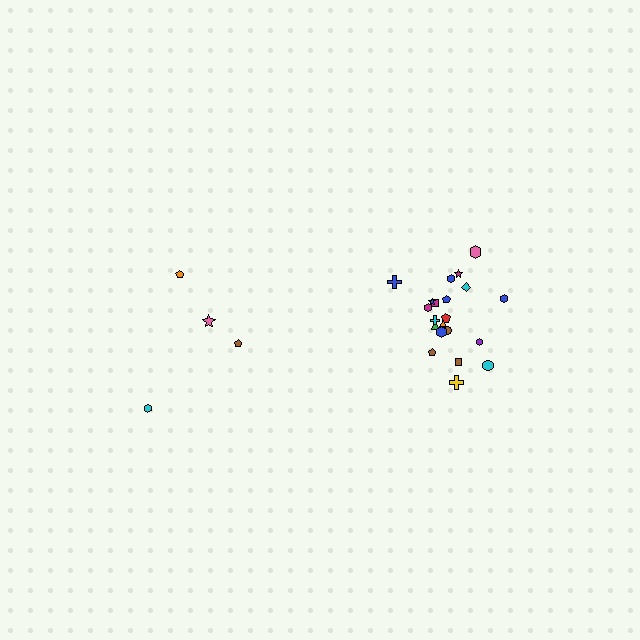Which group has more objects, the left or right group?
The right group.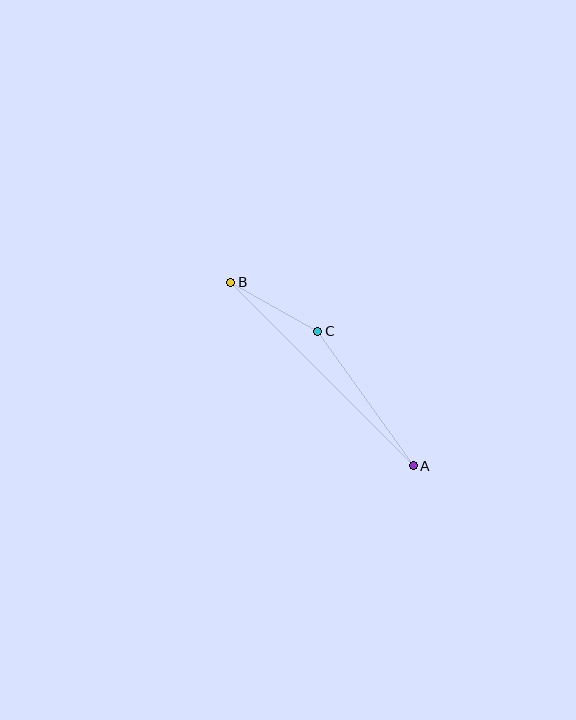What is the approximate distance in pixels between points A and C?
The distance between A and C is approximately 165 pixels.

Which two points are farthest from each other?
Points A and B are farthest from each other.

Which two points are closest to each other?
Points B and C are closest to each other.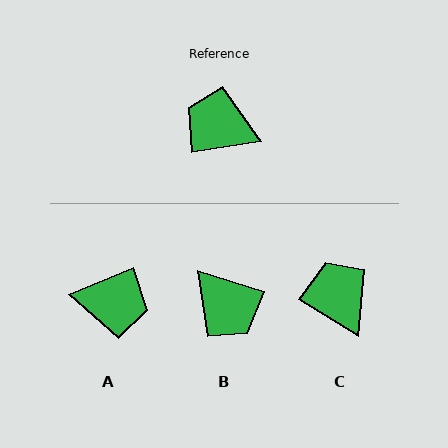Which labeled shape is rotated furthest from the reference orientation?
A, about 166 degrees away.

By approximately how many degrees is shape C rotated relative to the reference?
Approximately 41 degrees clockwise.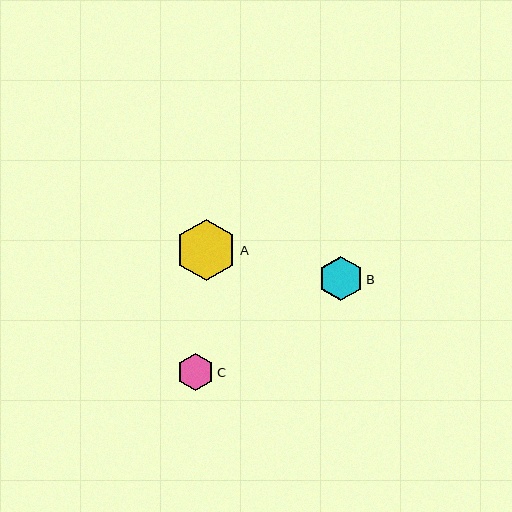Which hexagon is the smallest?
Hexagon C is the smallest with a size of approximately 37 pixels.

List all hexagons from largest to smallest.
From largest to smallest: A, B, C.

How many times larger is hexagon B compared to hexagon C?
Hexagon B is approximately 1.2 times the size of hexagon C.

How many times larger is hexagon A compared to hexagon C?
Hexagon A is approximately 1.7 times the size of hexagon C.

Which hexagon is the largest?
Hexagon A is the largest with a size of approximately 61 pixels.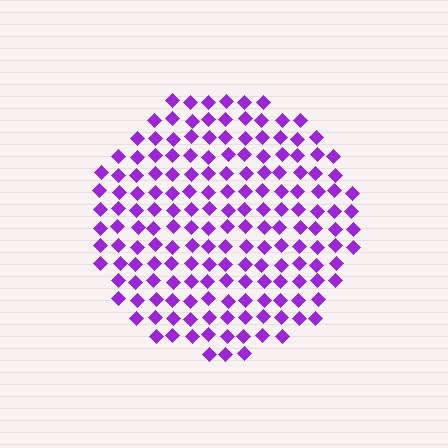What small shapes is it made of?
It is made of small diamonds.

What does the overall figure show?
The overall figure shows a circle.